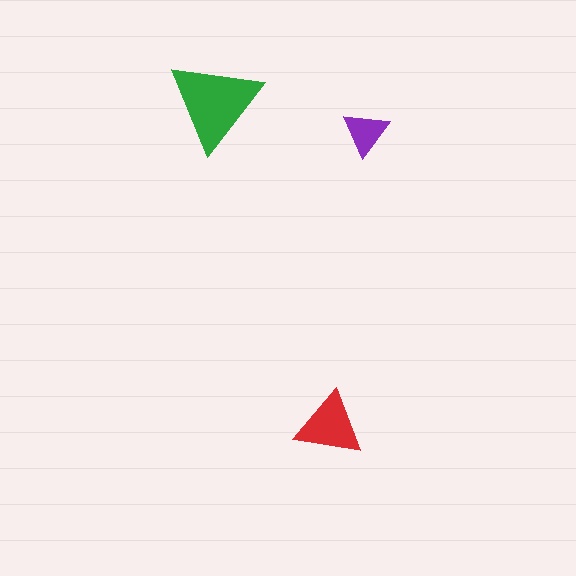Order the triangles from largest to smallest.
the green one, the red one, the purple one.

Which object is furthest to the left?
The green triangle is leftmost.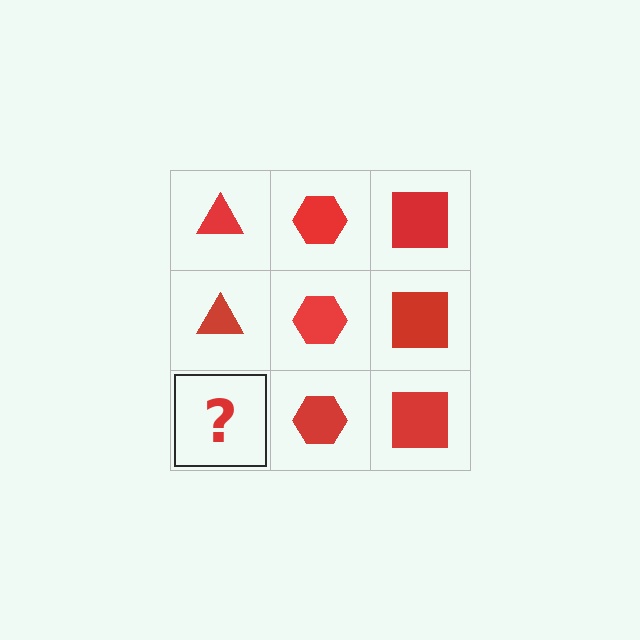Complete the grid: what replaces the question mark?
The question mark should be replaced with a red triangle.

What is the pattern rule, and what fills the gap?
The rule is that each column has a consistent shape. The gap should be filled with a red triangle.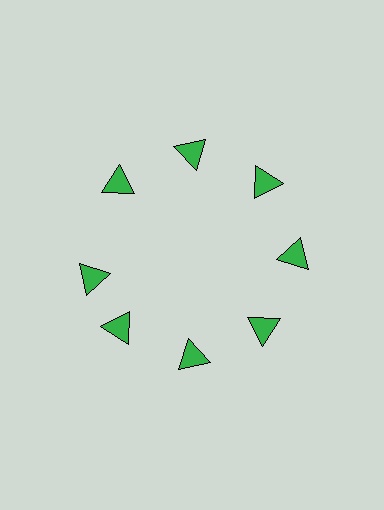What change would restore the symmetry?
The symmetry would be restored by rotating it back into even spacing with its neighbors so that all 8 triangles sit at equal angles and equal distance from the center.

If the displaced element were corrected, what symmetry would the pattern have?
It would have 8-fold rotational symmetry — the pattern would map onto itself every 45 degrees.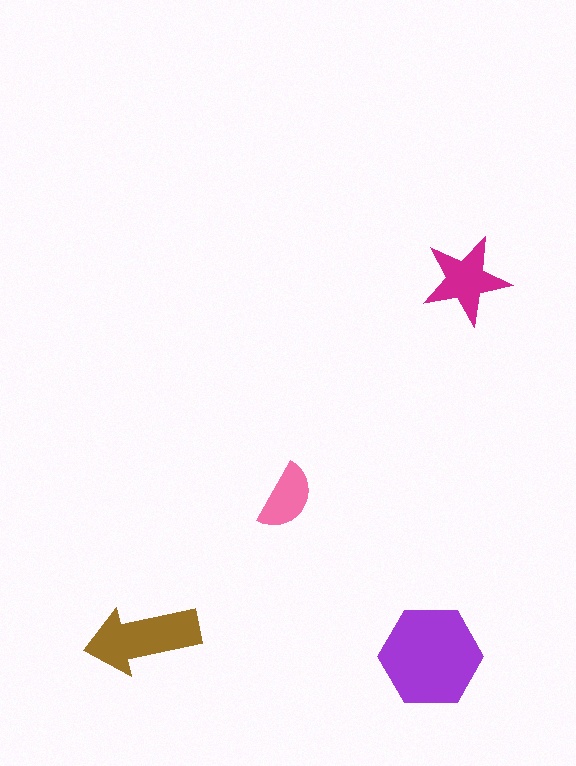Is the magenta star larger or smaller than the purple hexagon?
Smaller.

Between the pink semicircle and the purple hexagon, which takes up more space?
The purple hexagon.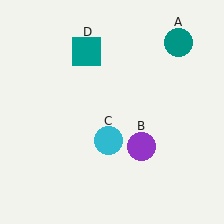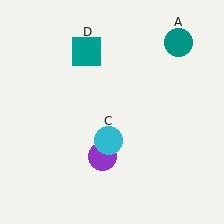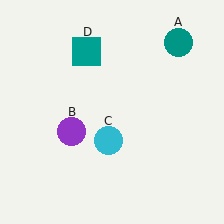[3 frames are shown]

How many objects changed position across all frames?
1 object changed position: purple circle (object B).